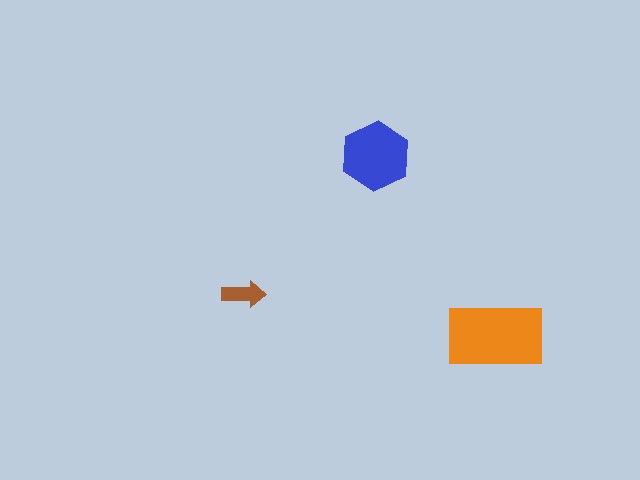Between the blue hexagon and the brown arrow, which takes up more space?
The blue hexagon.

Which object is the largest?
The orange rectangle.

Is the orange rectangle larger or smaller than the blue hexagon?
Larger.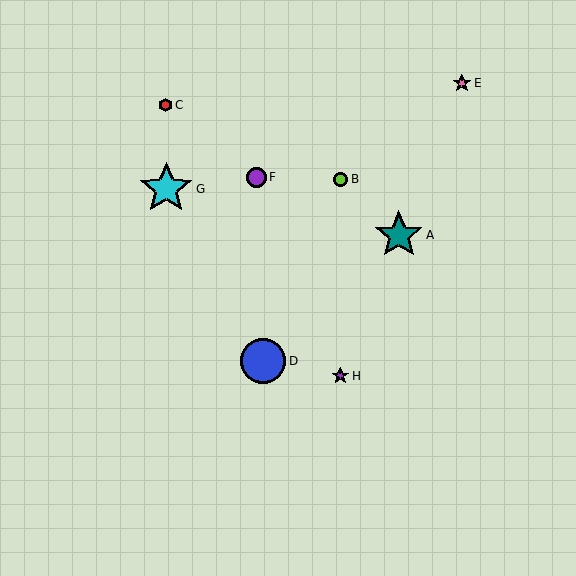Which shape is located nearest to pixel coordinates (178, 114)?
The red hexagon (labeled C) at (165, 105) is nearest to that location.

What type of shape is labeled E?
Shape E is a pink star.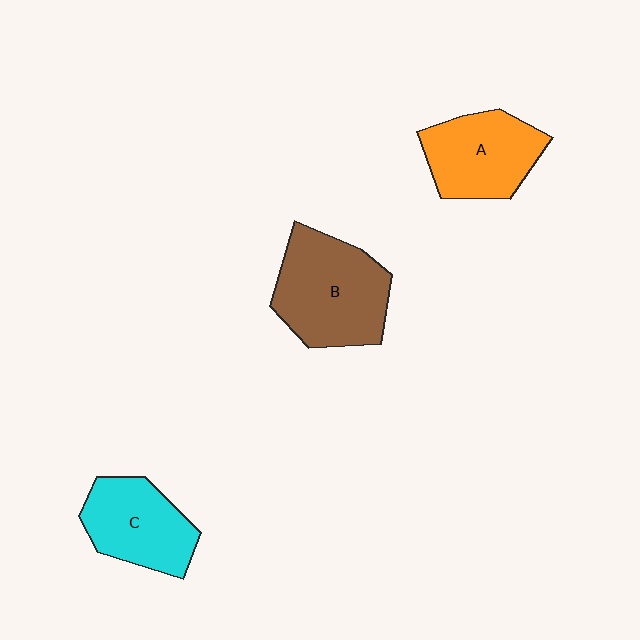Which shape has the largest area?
Shape B (brown).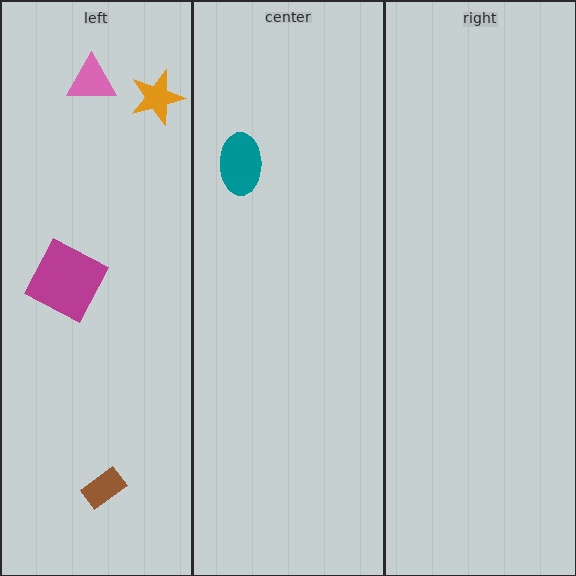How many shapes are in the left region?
4.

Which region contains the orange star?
The left region.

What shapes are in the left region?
The orange star, the brown rectangle, the magenta square, the pink triangle.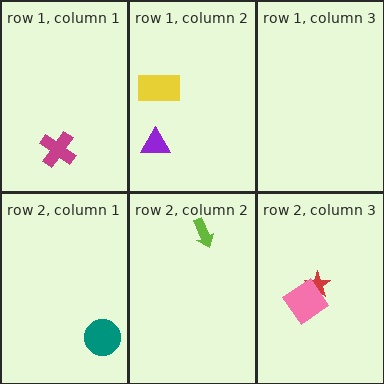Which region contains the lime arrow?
The row 2, column 2 region.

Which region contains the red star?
The row 2, column 3 region.